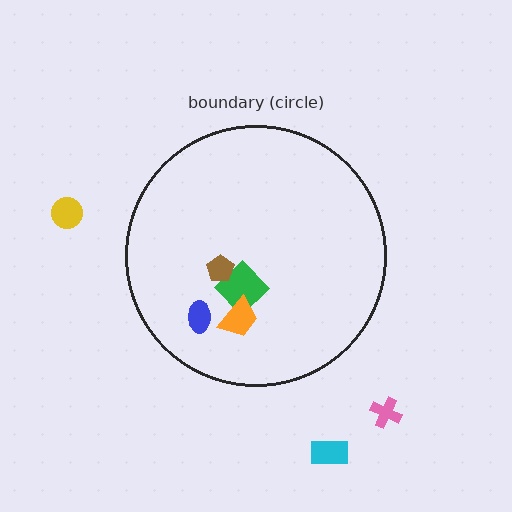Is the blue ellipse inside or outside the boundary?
Inside.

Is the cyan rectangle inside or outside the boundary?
Outside.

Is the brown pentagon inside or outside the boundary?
Inside.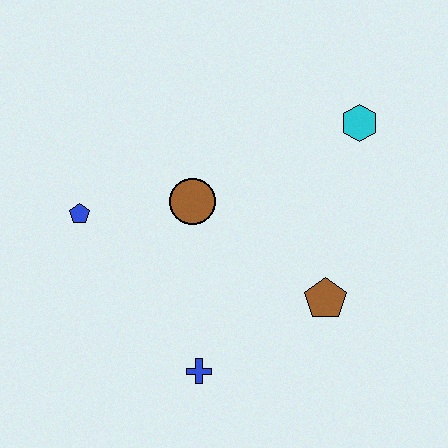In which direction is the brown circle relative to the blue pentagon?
The brown circle is to the right of the blue pentagon.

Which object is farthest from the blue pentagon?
The cyan hexagon is farthest from the blue pentagon.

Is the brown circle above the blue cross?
Yes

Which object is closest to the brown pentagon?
The blue cross is closest to the brown pentagon.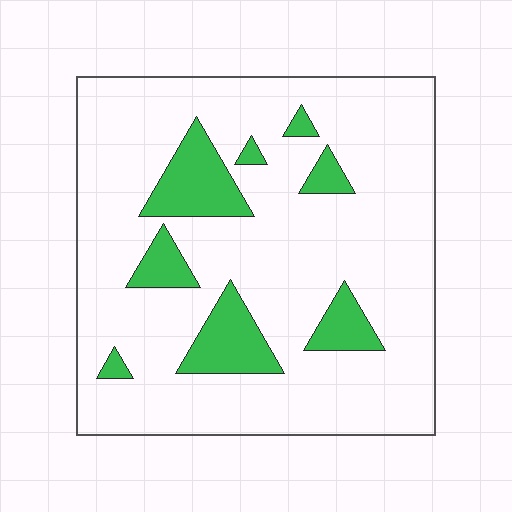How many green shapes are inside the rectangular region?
8.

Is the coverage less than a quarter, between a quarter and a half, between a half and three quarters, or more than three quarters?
Less than a quarter.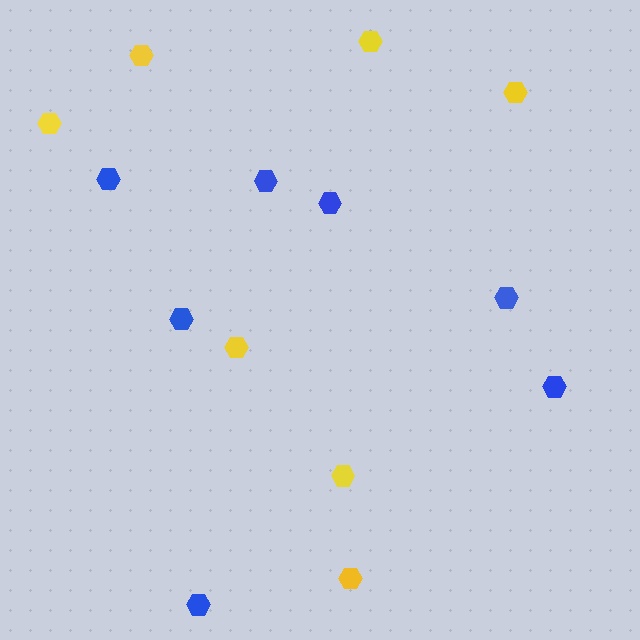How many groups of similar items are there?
There are 2 groups: one group of blue hexagons (7) and one group of yellow hexagons (7).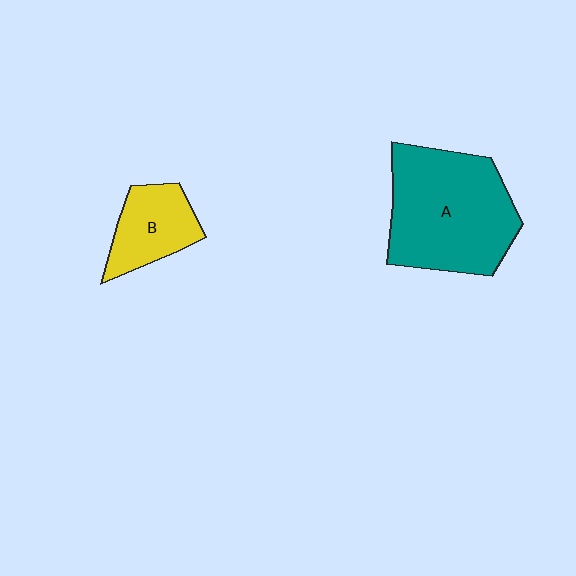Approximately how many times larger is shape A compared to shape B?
Approximately 2.3 times.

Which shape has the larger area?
Shape A (teal).